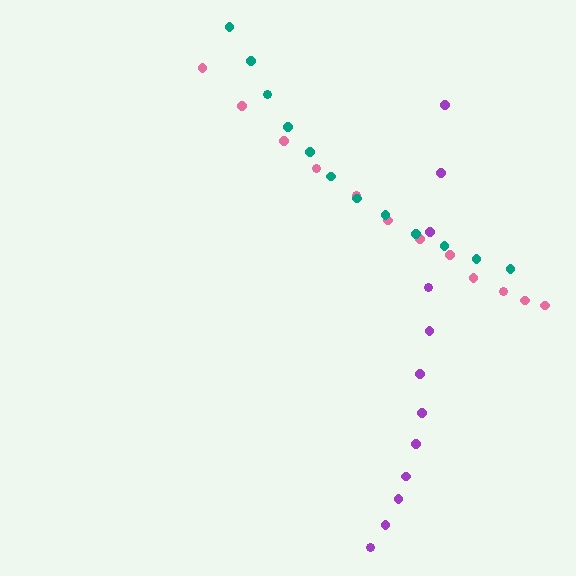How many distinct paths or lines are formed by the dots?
There are 3 distinct paths.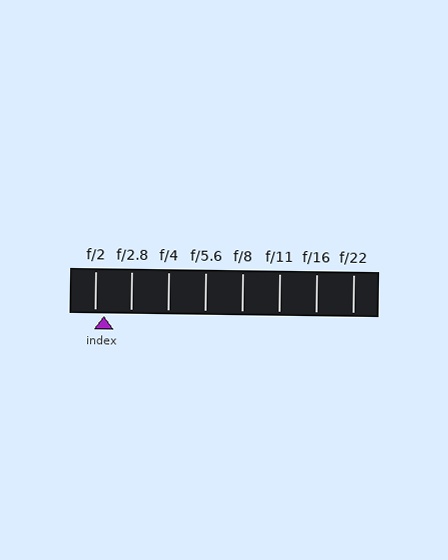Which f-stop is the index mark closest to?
The index mark is closest to f/2.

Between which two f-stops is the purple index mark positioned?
The index mark is between f/2 and f/2.8.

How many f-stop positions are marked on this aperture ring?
There are 8 f-stop positions marked.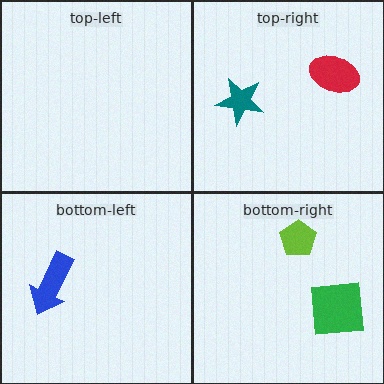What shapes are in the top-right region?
The red ellipse, the teal star.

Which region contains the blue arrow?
The bottom-left region.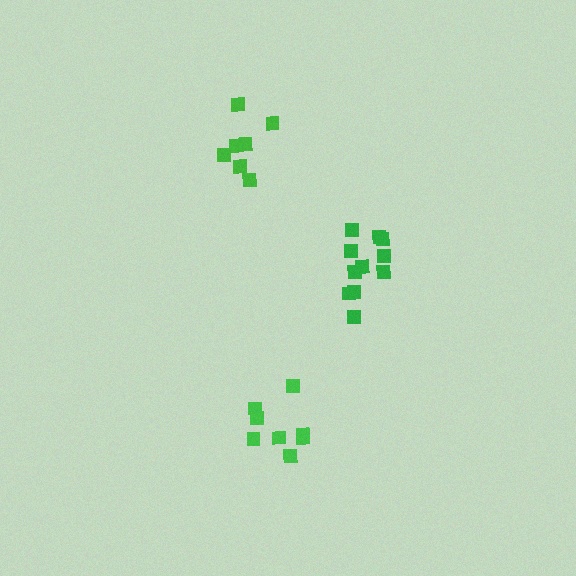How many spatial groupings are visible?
There are 3 spatial groupings.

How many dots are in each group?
Group 1: 11 dots, Group 2: 7 dots, Group 3: 8 dots (26 total).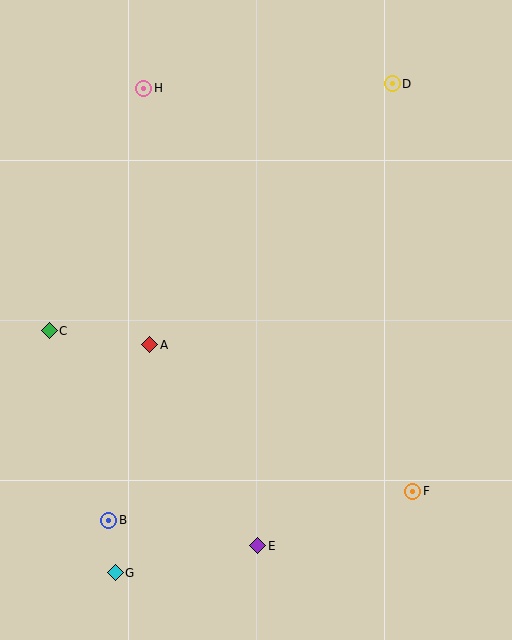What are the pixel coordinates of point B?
Point B is at (109, 520).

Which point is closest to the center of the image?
Point A at (150, 345) is closest to the center.